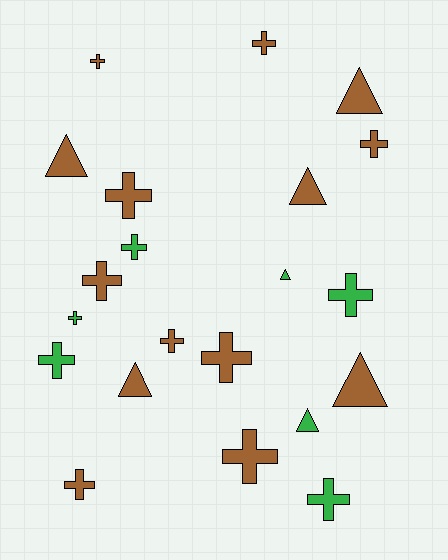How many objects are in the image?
There are 21 objects.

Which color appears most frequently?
Brown, with 14 objects.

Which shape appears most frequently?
Cross, with 14 objects.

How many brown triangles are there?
There are 5 brown triangles.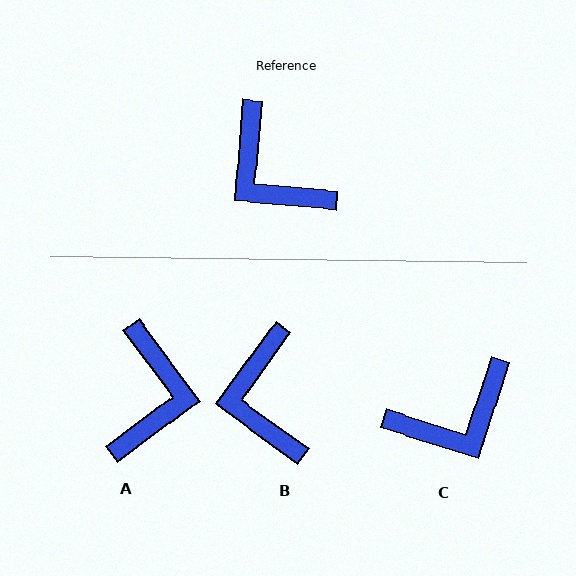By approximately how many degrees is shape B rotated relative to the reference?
Approximately 31 degrees clockwise.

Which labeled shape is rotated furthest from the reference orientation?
A, about 131 degrees away.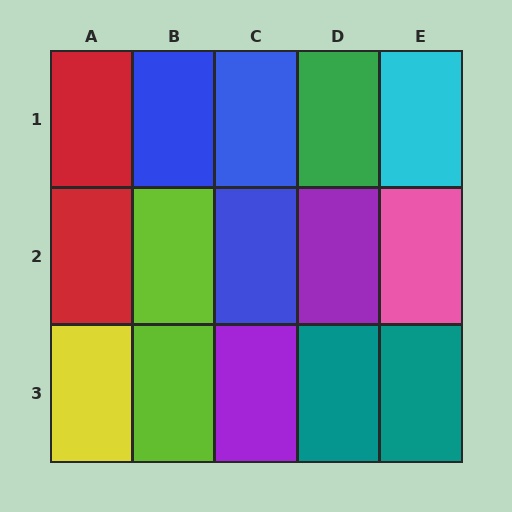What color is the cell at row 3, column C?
Purple.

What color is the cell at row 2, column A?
Red.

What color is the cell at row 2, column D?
Purple.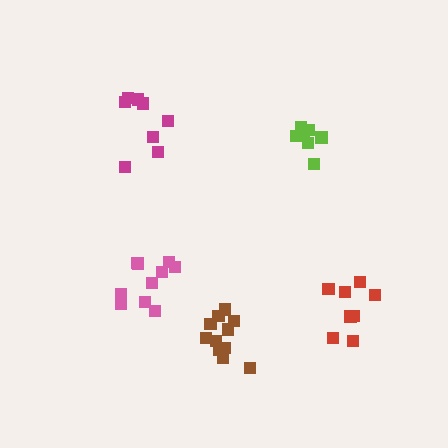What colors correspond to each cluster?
The clusters are colored: red, pink, brown, lime, magenta.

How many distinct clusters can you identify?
There are 5 distinct clusters.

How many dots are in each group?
Group 1: 8 dots, Group 2: 10 dots, Group 3: 12 dots, Group 4: 7 dots, Group 5: 8 dots (45 total).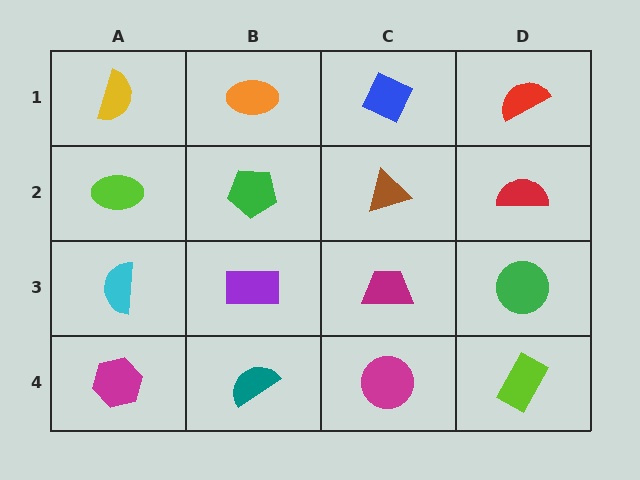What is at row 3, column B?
A purple rectangle.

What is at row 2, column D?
A red semicircle.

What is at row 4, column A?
A magenta hexagon.